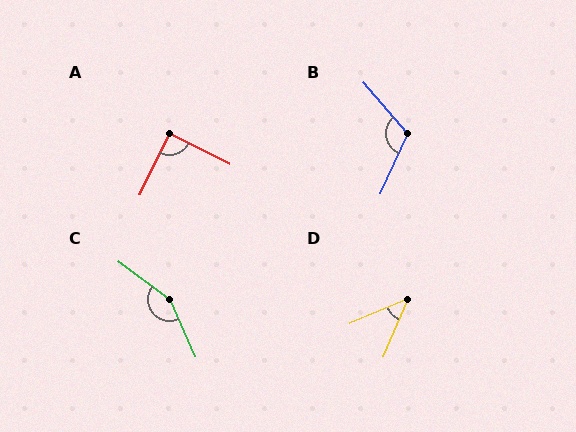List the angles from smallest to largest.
D (43°), A (89°), B (116°), C (151°).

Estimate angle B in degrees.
Approximately 116 degrees.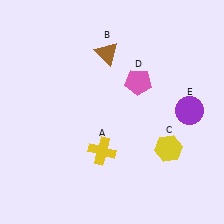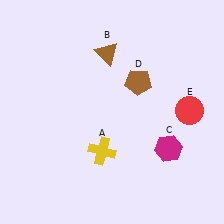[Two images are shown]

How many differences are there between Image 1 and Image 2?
There are 3 differences between the two images.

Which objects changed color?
C changed from yellow to magenta. D changed from pink to brown. E changed from purple to red.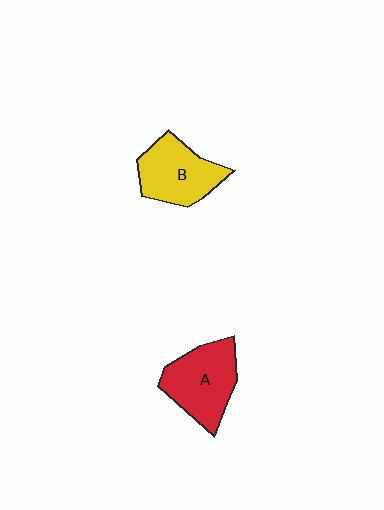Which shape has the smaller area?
Shape B (yellow).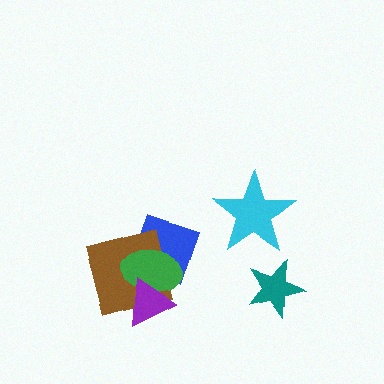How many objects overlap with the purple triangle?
2 objects overlap with the purple triangle.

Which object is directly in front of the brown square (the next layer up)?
The green ellipse is directly in front of the brown square.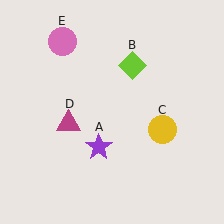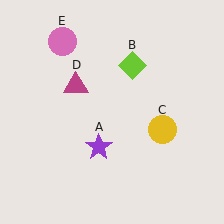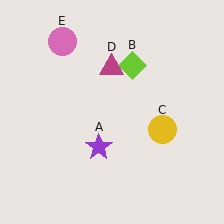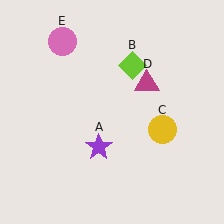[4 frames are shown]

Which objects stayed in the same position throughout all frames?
Purple star (object A) and lime diamond (object B) and yellow circle (object C) and pink circle (object E) remained stationary.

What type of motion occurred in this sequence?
The magenta triangle (object D) rotated clockwise around the center of the scene.